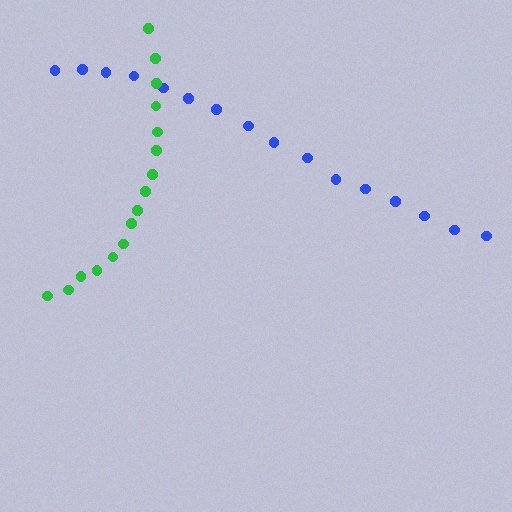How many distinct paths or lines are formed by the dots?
There are 2 distinct paths.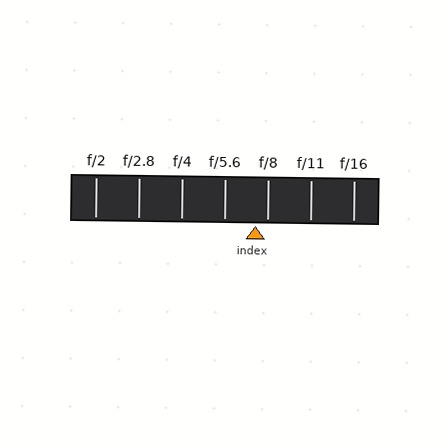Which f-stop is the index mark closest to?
The index mark is closest to f/8.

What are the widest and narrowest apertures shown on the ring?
The widest aperture shown is f/2 and the narrowest is f/16.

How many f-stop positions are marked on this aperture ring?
There are 7 f-stop positions marked.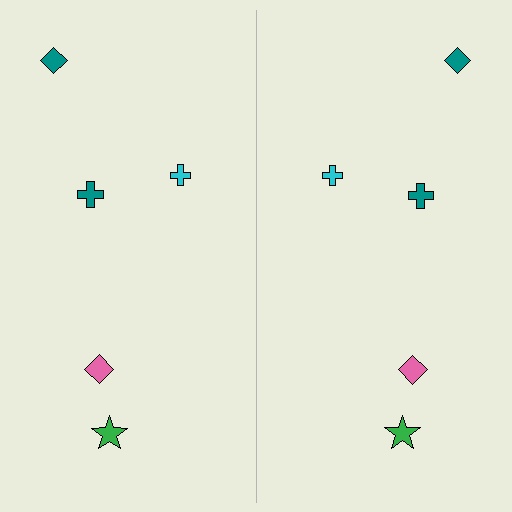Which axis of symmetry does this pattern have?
The pattern has a vertical axis of symmetry running through the center of the image.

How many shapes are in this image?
There are 10 shapes in this image.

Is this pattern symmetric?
Yes, this pattern has bilateral (reflection) symmetry.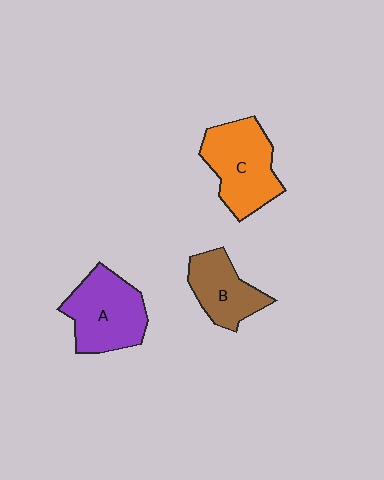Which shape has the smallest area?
Shape B (brown).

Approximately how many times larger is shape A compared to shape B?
Approximately 1.4 times.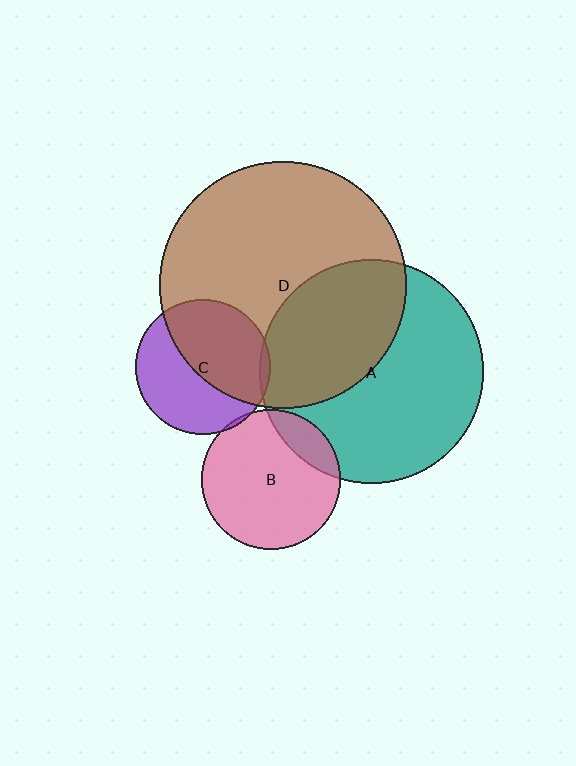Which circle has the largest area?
Circle D (brown).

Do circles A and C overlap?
Yes.